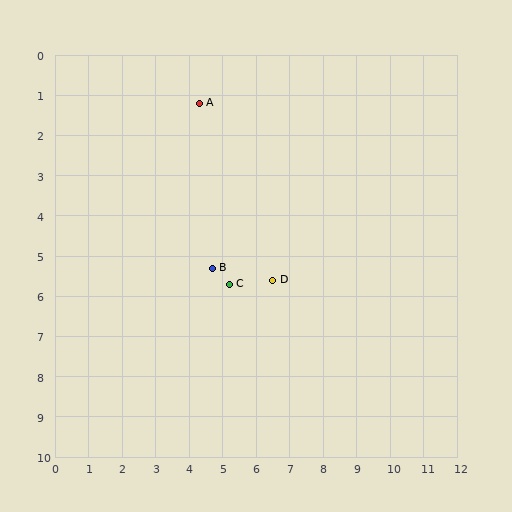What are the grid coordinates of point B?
Point B is at approximately (4.7, 5.3).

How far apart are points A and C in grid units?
Points A and C are about 4.6 grid units apart.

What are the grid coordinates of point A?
Point A is at approximately (4.3, 1.2).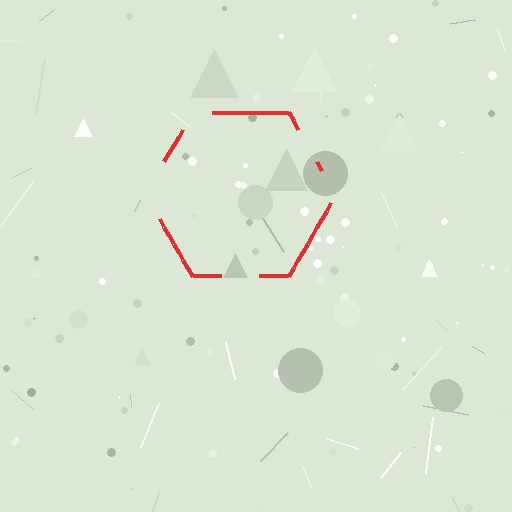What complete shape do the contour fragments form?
The contour fragments form a hexagon.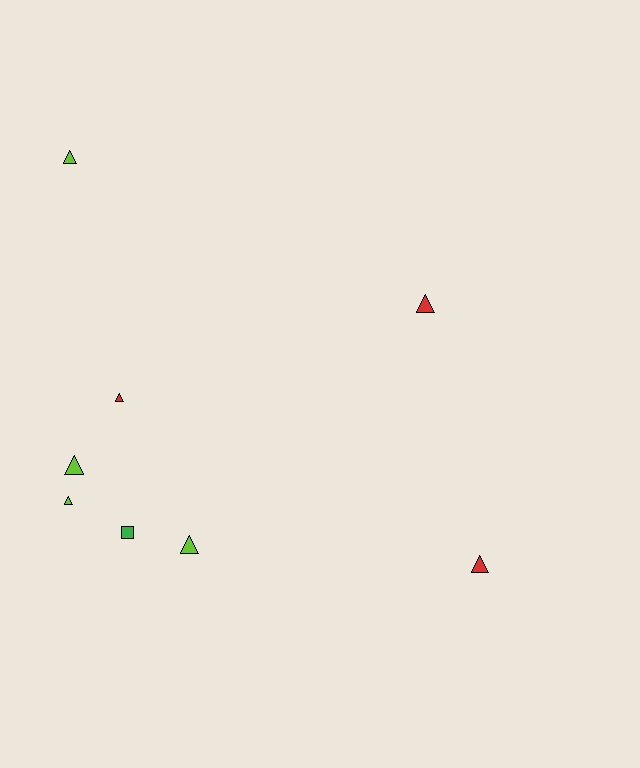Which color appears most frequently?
Lime, with 4 objects.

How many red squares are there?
There are no red squares.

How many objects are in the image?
There are 8 objects.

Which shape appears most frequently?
Triangle, with 7 objects.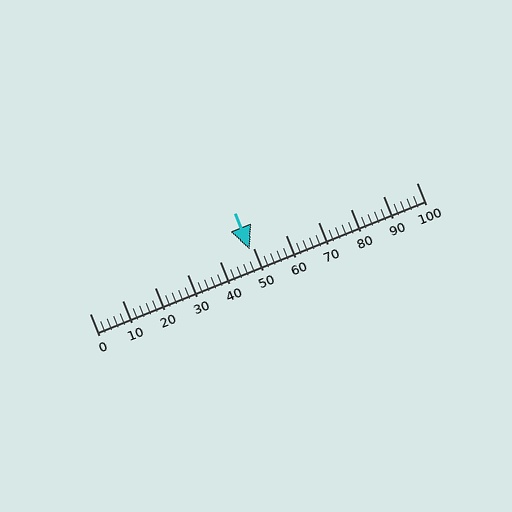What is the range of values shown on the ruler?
The ruler shows values from 0 to 100.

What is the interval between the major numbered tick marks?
The major tick marks are spaced 10 units apart.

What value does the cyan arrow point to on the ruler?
The cyan arrow points to approximately 49.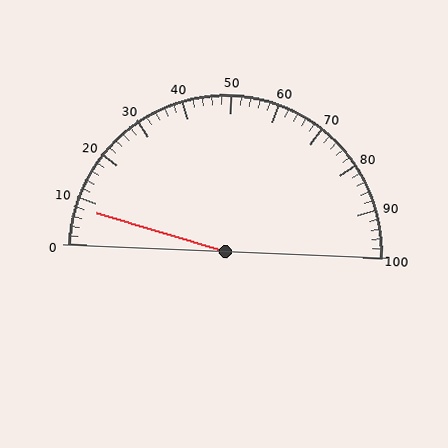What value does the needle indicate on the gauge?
The needle indicates approximately 8.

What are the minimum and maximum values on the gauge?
The gauge ranges from 0 to 100.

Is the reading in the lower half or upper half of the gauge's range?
The reading is in the lower half of the range (0 to 100).